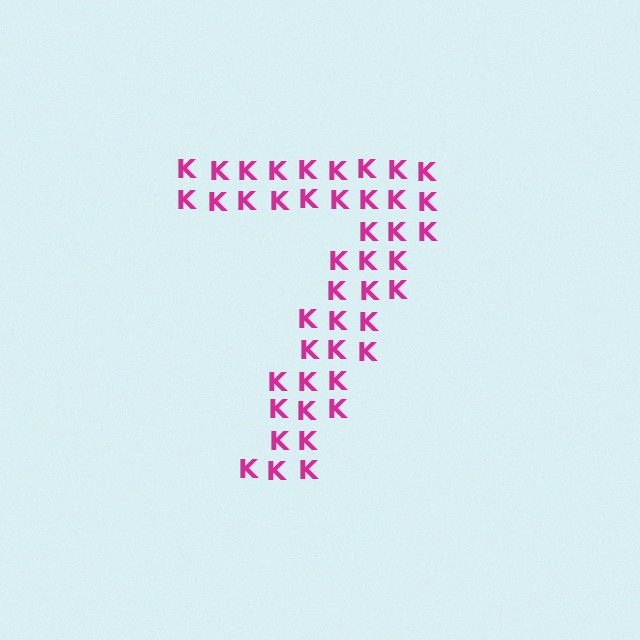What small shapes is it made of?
It is made of small letter K's.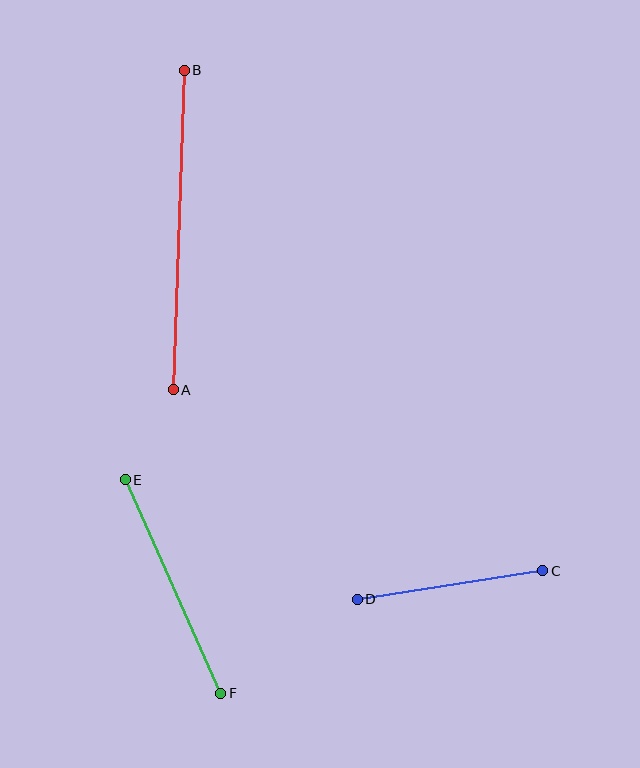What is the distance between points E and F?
The distance is approximately 234 pixels.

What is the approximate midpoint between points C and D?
The midpoint is at approximately (450, 585) pixels.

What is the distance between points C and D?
The distance is approximately 188 pixels.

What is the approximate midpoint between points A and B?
The midpoint is at approximately (179, 230) pixels.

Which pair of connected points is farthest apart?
Points A and B are farthest apart.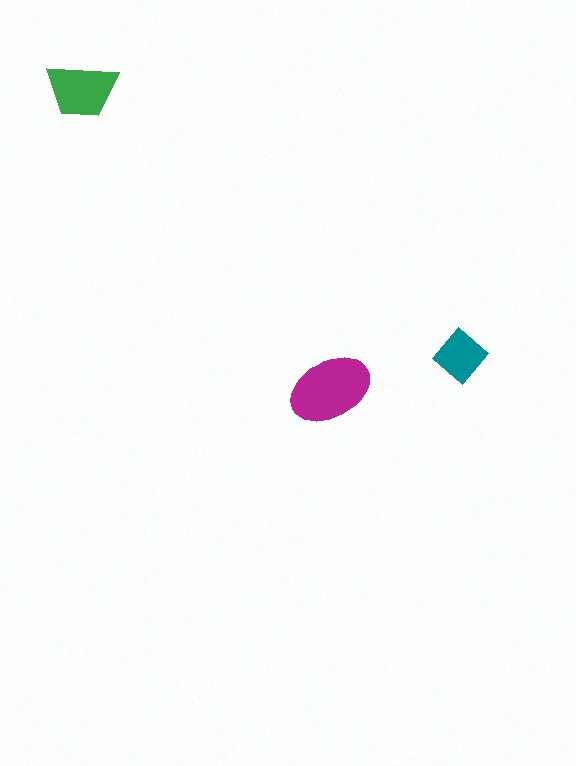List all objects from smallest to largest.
The teal diamond, the green trapezoid, the magenta ellipse.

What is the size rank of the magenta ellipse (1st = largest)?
1st.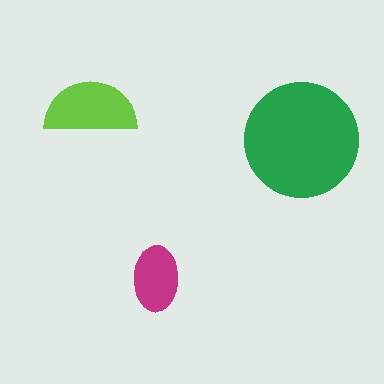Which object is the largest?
The green circle.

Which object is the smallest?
The magenta ellipse.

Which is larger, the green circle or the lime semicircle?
The green circle.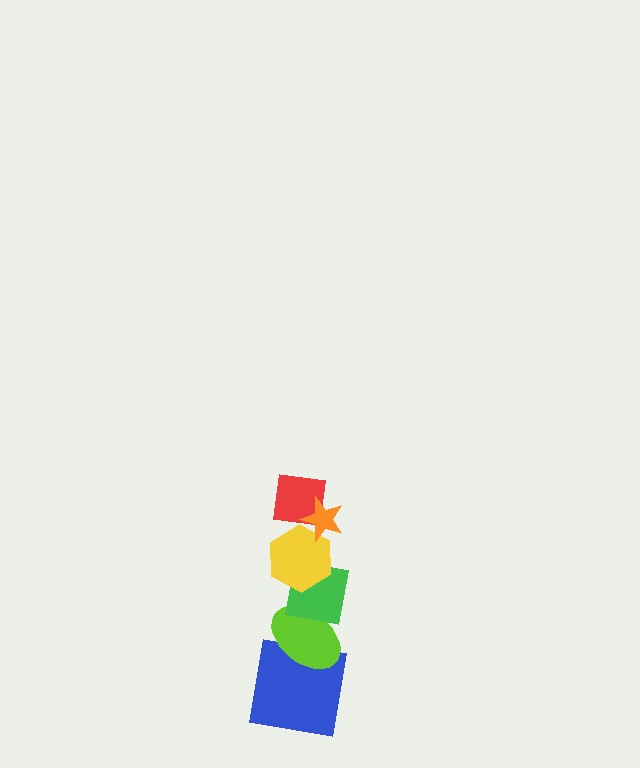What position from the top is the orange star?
The orange star is 1st from the top.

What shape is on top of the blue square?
The lime ellipse is on top of the blue square.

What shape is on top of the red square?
The orange star is on top of the red square.